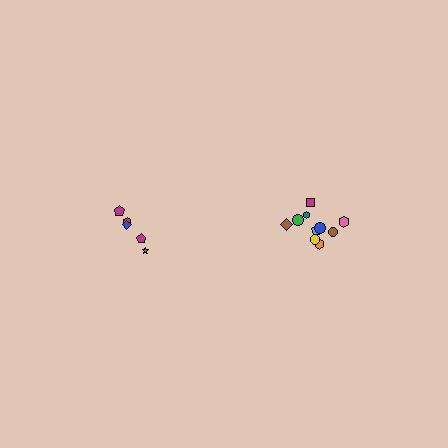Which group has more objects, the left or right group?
The right group.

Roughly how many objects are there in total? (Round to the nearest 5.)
Roughly 15 objects in total.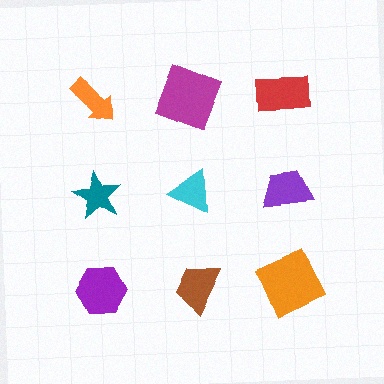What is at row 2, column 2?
A cyan triangle.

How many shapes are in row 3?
3 shapes.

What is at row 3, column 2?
A brown trapezoid.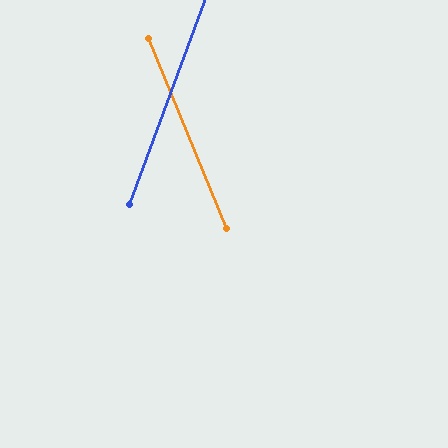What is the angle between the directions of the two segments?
Approximately 43 degrees.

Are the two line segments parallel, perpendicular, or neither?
Neither parallel nor perpendicular — they differ by about 43°.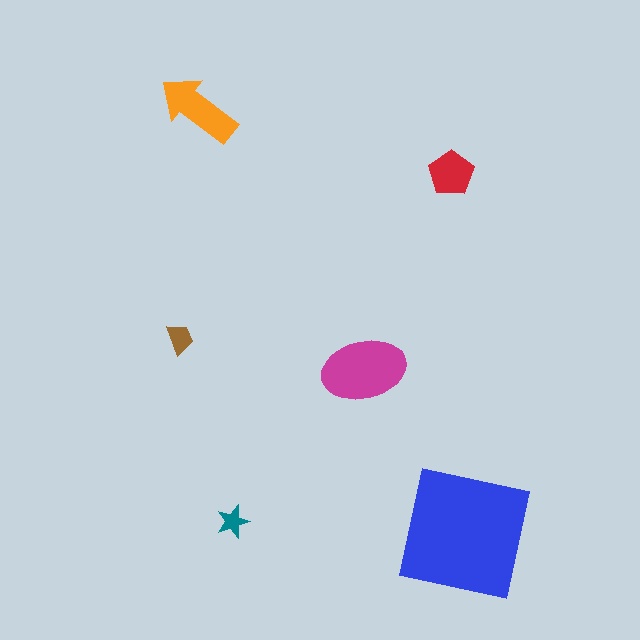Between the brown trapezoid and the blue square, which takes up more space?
The blue square.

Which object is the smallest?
The teal star.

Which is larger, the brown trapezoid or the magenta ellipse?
The magenta ellipse.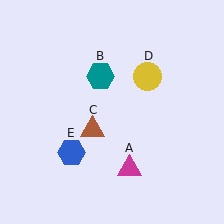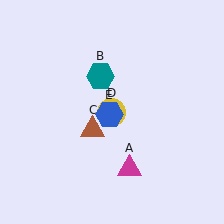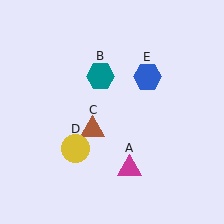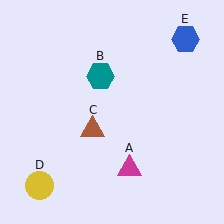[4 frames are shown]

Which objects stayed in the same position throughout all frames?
Magenta triangle (object A) and teal hexagon (object B) and brown triangle (object C) remained stationary.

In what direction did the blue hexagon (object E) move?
The blue hexagon (object E) moved up and to the right.